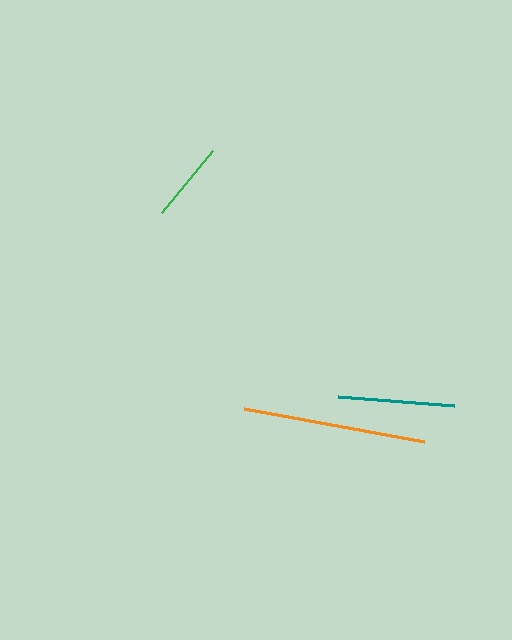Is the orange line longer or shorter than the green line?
The orange line is longer than the green line.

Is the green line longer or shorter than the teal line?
The teal line is longer than the green line.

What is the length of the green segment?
The green segment is approximately 80 pixels long.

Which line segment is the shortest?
The green line is the shortest at approximately 80 pixels.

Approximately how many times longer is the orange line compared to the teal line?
The orange line is approximately 1.6 times the length of the teal line.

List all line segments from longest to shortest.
From longest to shortest: orange, teal, green.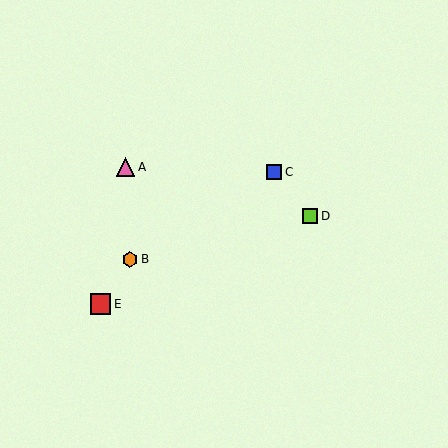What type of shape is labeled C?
Shape C is a blue square.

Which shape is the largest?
The red square (labeled E) is the largest.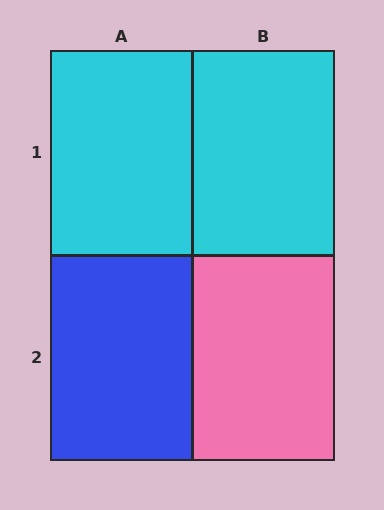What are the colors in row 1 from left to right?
Cyan, cyan.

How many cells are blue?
1 cell is blue.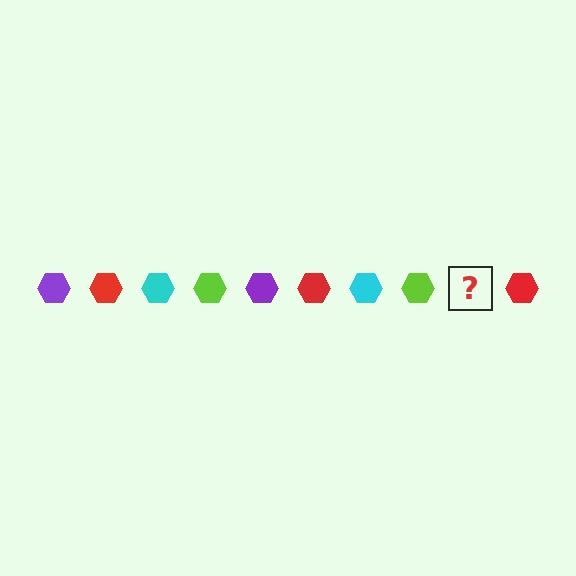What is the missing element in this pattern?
The missing element is a purple hexagon.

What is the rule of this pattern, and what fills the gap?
The rule is that the pattern cycles through purple, red, cyan, lime hexagons. The gap should be filled with a purple hexagon.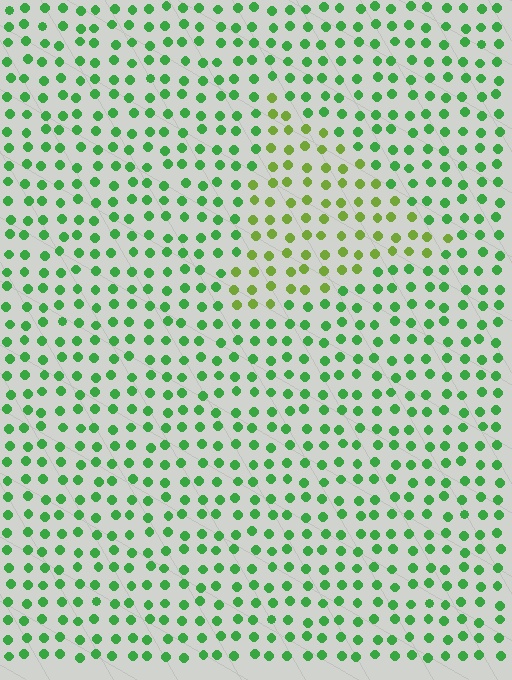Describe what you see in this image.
The image is filled with small green elements in a uniform arrangement. A triangle-shaped region is visible where the elements are tinted to a slightly different hue, forming a subtle color boundary.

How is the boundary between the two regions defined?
The boundary is defined purely by a slight shift in hue (about 37 degrees). Spacing, size, and orientation are identical on both sides.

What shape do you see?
I see a triangle.